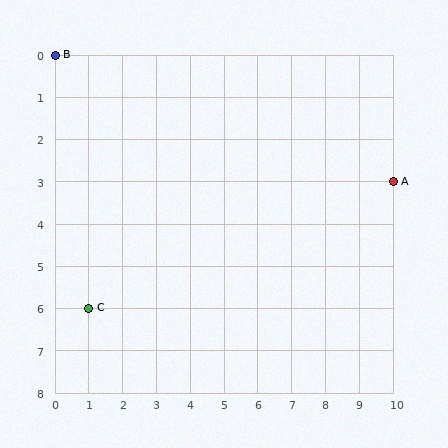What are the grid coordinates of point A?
Point A is at grid coordinates (10, 3).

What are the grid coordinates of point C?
Point C is at grid coordinates (1, 6).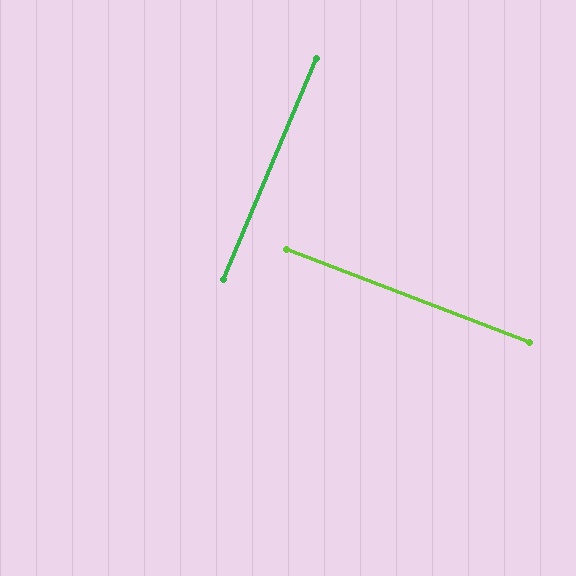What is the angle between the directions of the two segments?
Approximately 88 degrees.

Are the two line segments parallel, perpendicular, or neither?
Perpendicular — they meet at approximately 88°.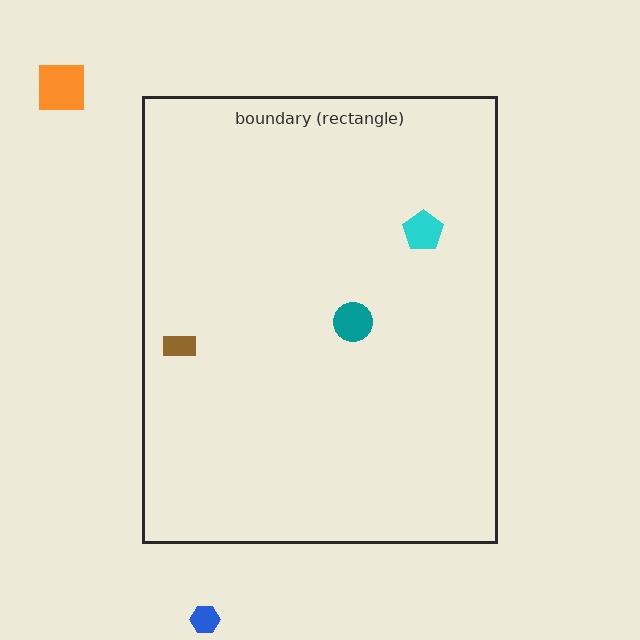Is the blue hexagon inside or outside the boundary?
Outside.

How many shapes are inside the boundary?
3 inside, 2 outside.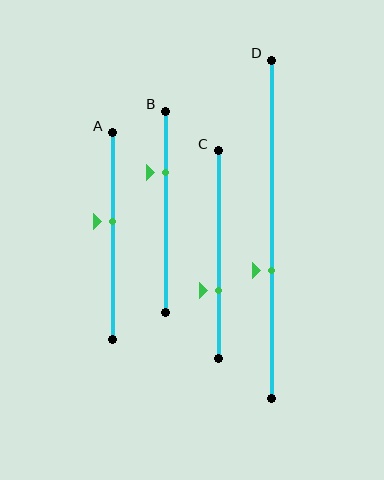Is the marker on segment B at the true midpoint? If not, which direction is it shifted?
No, the marker on segment B is shifted upward by about 20% of the segment length.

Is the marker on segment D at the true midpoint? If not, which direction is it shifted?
No, the marker on segment D is shifted downward by about 12% of the segment length.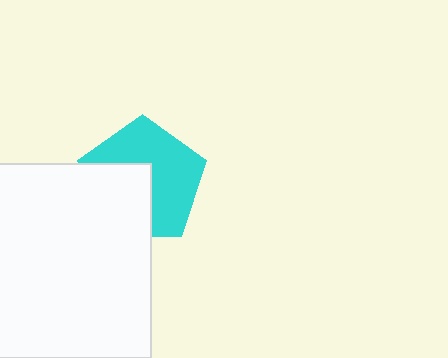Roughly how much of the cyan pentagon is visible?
About half of it is visible (roughly 59%).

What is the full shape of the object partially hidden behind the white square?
The partially hidden object is a cyan pentagon.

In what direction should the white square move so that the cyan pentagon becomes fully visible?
The white square should move toward the lower-left. That is the shortest direction to clear the overlap and leave the cyan pentagon fully visible.